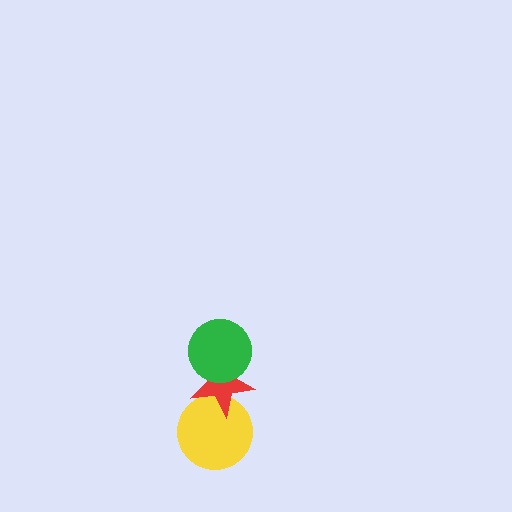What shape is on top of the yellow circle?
The red star is on top of the yellow circle.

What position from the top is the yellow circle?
The yellow circle is 3rd from the top.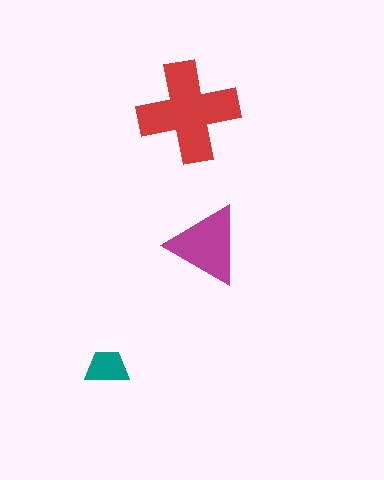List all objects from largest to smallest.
The red cross, the magenta triangle, the teal trapezoid.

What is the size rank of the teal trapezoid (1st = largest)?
3rd.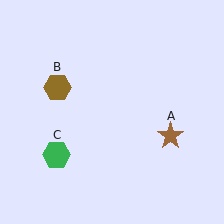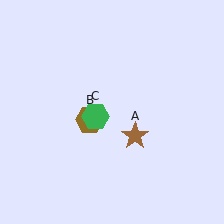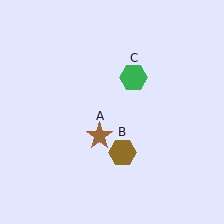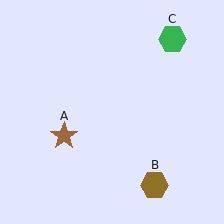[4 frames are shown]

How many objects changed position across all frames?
3 objects changed position: brown star (object A), brown hexagon (object B), green hexagon (object C).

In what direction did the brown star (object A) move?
The brown star (object A) moved left.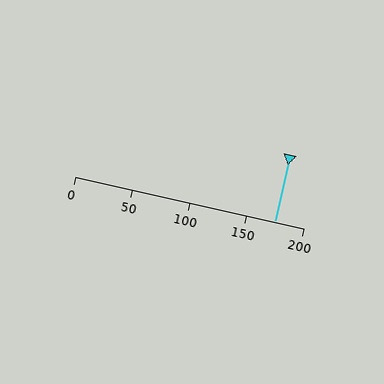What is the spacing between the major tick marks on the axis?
The major ticks are spaced 50 apart.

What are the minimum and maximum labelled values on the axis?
The axis runs from 0 to 200.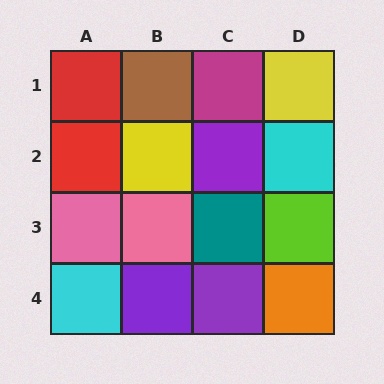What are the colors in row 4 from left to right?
Cyan, purple, purple, orange.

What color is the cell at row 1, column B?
Brown.